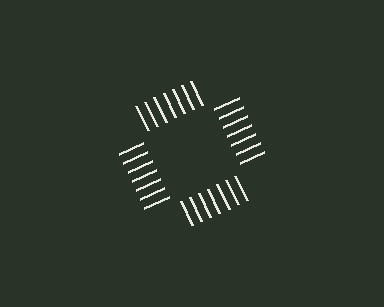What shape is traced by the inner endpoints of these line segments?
An illusory square — the line segments terminate on its edges but no continuous stroke is drawn.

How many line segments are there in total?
28 — 7 along each of the 4 edges.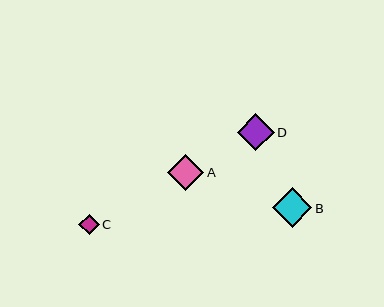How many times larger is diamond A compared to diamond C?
Diamond A is approximately 1.8 times the size of diamond C.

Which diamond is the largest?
Diamond B is the largest with a size of approximately 39 pixels.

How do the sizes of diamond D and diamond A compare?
Diamond D and diamond A are approximately the same size.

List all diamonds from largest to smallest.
From largest to smallest: B, D, A, C.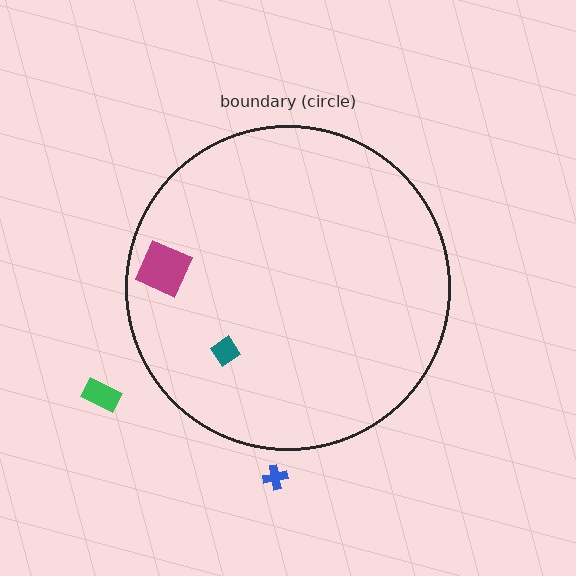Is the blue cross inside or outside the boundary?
Outside.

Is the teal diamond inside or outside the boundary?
Inside.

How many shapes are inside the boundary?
2 inside, 2 outside.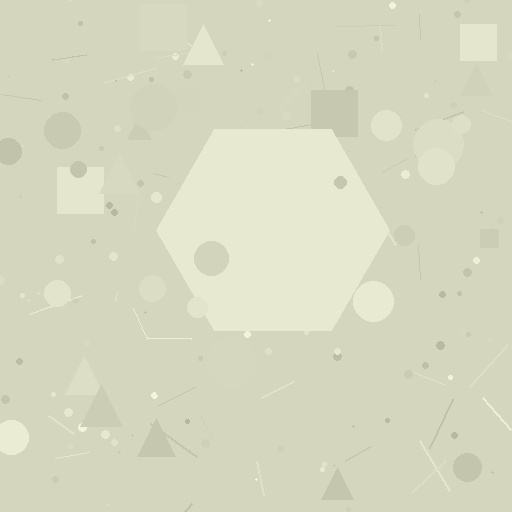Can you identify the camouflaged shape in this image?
The camouflaged shape is a hexagon.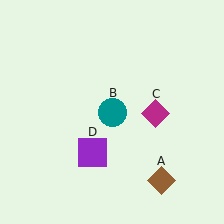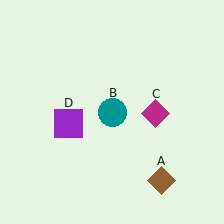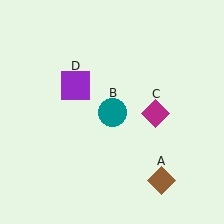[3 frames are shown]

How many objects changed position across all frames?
1 object changed position: purple square (object D).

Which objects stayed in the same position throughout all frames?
Brown diamond (object A) and teal circle (object B) and magenta diamond (object C) remained stationary.